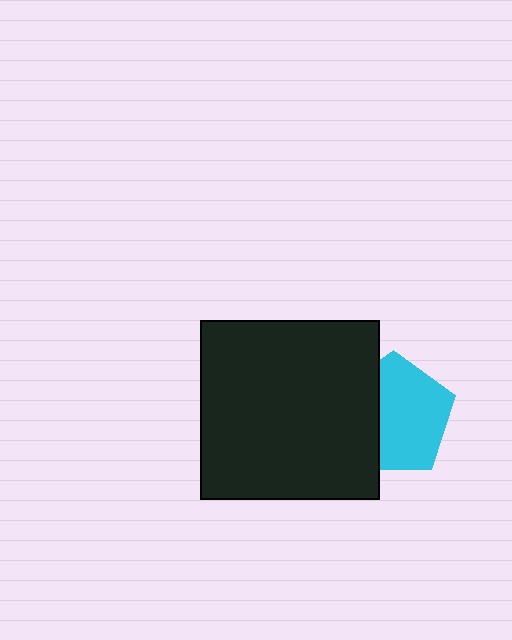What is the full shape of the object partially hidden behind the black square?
The partially hidden object is a cyan pentagon.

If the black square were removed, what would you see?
You would see the complete cyan pentagon.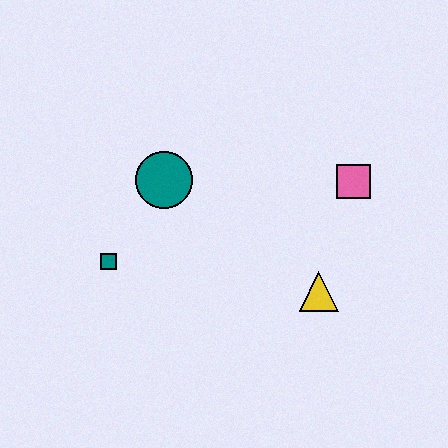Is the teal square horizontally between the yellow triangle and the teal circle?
No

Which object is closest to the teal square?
The teal circle is closest to the teal square.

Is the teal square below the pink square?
Yes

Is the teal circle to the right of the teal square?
Yes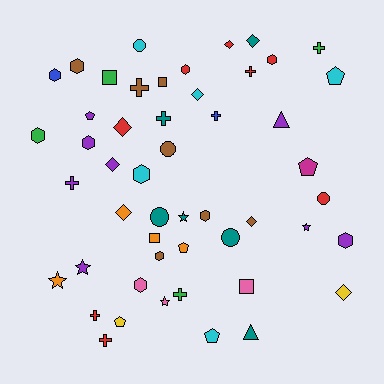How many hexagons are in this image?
There are 11 hexagons.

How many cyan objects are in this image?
There are 5 cyan objects.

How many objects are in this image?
There are 50 objects.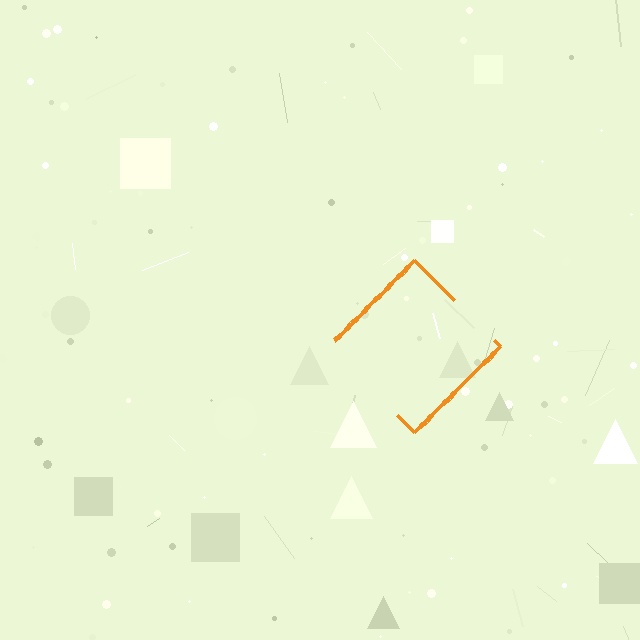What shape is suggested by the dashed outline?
The dashed outline suggests a diamond.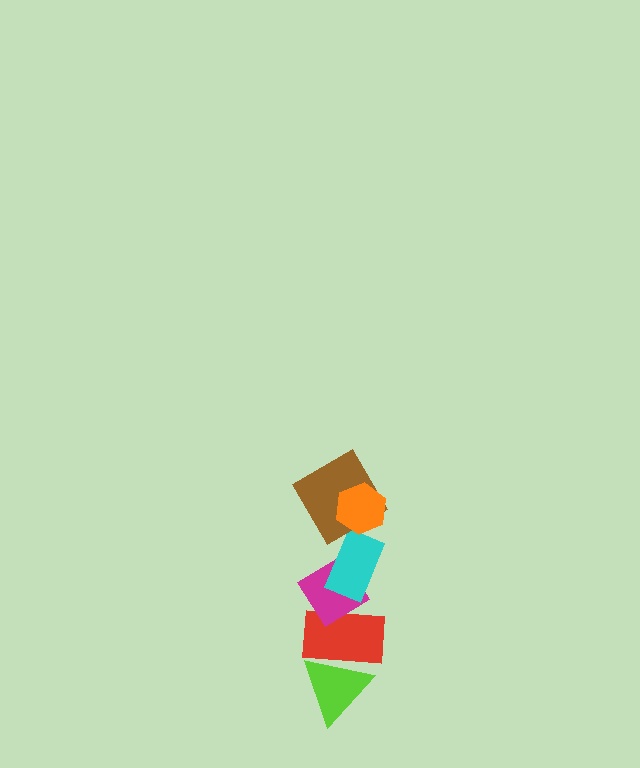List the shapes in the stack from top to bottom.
From top to bottom: the orange hexagon, the brown diamond, the cyan rectangle, the magenta diamond, the red rectangle, the lime triangle.